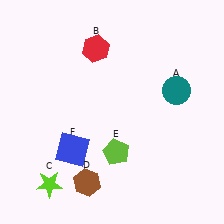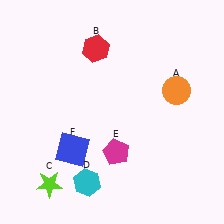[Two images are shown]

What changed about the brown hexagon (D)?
In Image 1, D is brown. In Image 2, it changed to cyan.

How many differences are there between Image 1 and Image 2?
There are 3 differences between the two images.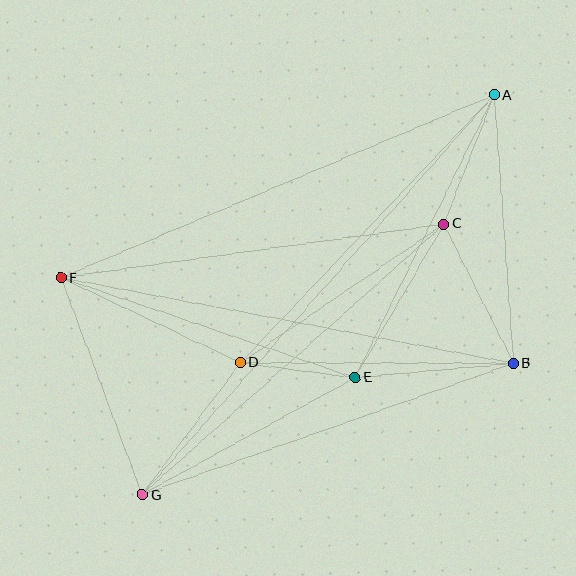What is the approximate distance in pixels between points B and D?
The distance between B and D is approximately 273 pixels.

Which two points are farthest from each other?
Points A and G are farthest from each other.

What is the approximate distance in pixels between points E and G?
The distance between E and G is approximately 243 pixels.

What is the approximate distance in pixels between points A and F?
The distance between A and F is approximately 470 pixels.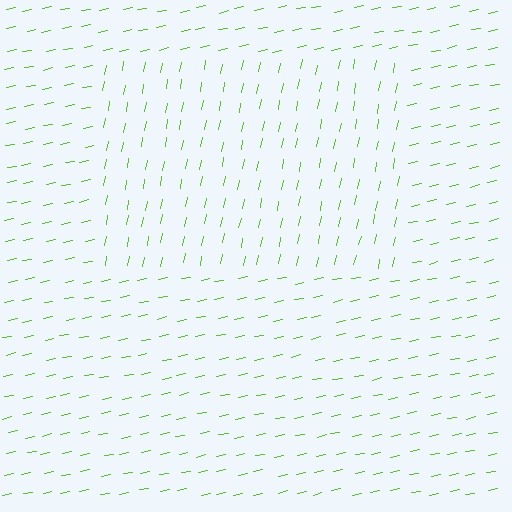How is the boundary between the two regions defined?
The boundary is defined purely by a change in line orientation (approximately 68 degrees difference). All lines are the same color and thickness.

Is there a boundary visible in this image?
Yes, there is a texture boundary formed by a change in line orientation.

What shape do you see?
I see a rectangle.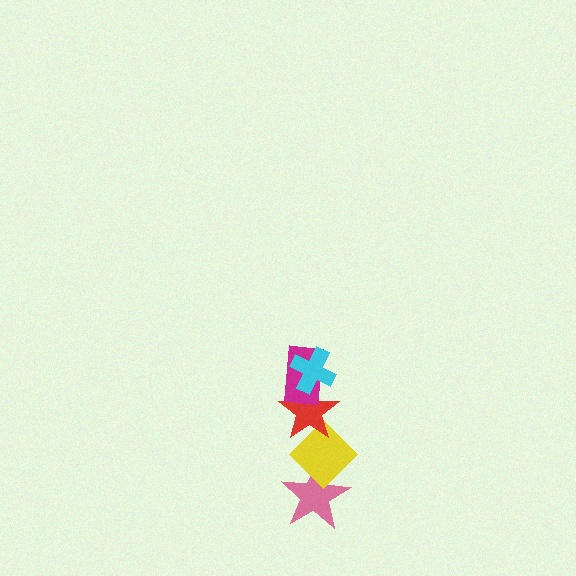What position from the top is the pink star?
The pink star is 5th from the top.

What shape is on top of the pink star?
The yellow diamond is on top of the pink star.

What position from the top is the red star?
The red star is 3rd from the top.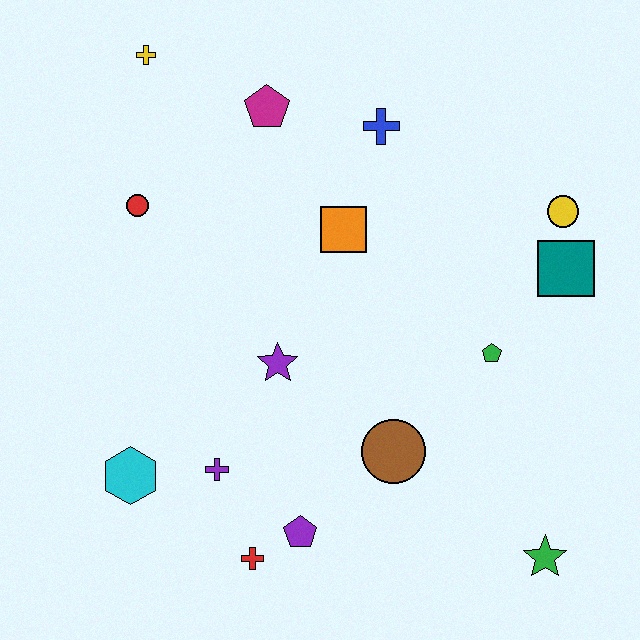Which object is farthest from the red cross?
The yellow cross is farthest from the red cross.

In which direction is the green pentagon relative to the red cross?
The green pentagon is to the right of the red cross.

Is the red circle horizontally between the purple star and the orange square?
No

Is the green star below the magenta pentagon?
Yes